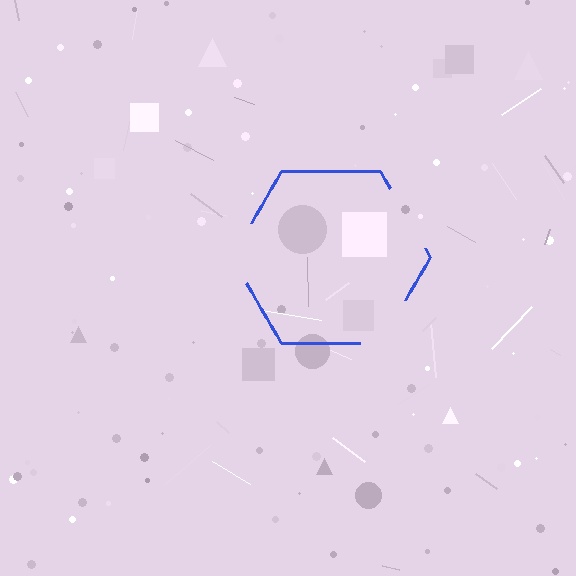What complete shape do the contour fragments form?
The contour fragments form a hexagon.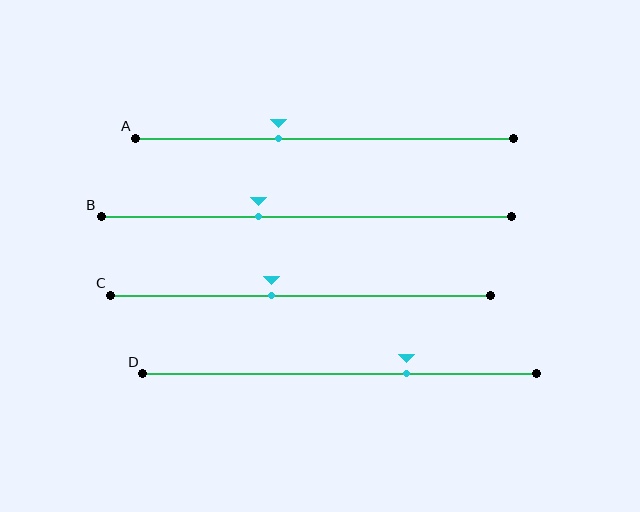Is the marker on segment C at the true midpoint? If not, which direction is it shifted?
No, the marker on segment C is shifted to the left by about 8% of the segment length.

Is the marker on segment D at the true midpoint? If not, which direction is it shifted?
No, the marker on segment D is shifted to the right by about 17% of the segment length.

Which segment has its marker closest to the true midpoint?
Segment C has its marker closest to the true midpoint.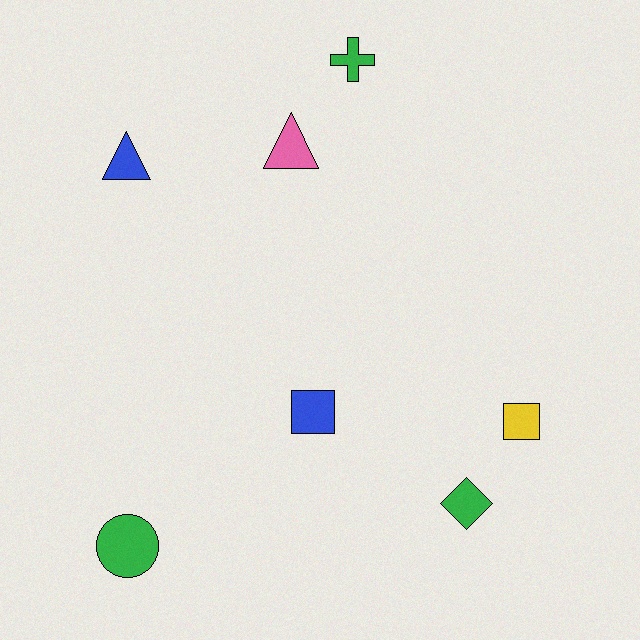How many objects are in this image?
There are 7 objects.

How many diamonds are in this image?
There is 1 diamond.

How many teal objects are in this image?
There are no teal objects.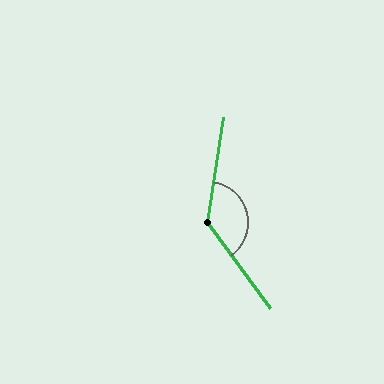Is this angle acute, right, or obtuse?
It is obtuse.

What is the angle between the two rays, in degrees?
Approximately 136 degrees.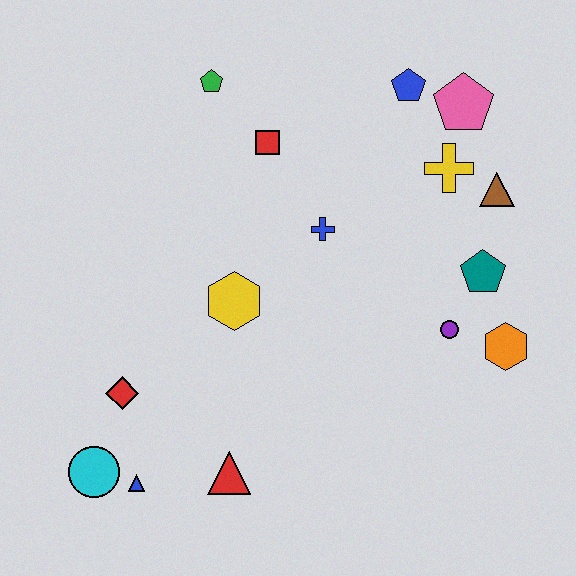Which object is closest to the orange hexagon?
The purple circle is closest to the orange hexagon.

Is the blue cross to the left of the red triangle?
No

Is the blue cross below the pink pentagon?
Yes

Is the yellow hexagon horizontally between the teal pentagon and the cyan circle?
Yes